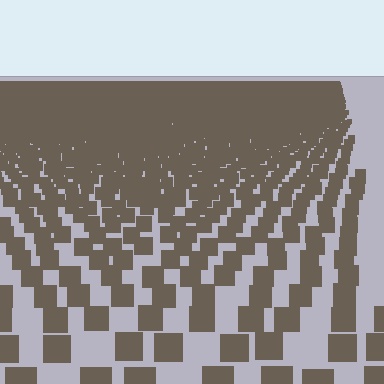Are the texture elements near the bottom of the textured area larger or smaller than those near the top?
Larger. Near the bottom, elements are closer to the viewer and appear at a bigger on-screen size.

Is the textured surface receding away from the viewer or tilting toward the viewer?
The surface is receding away from the viewer. Texture elements get smaller and denser toward the top.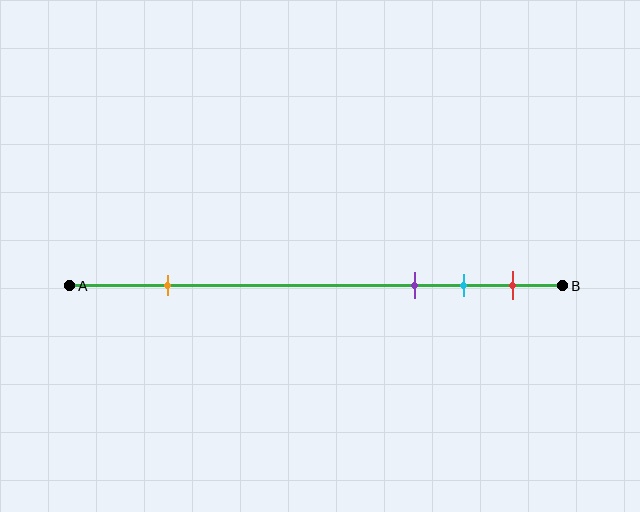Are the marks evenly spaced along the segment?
No, the marks are not evenly spaced.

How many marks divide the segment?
There are 4 marks dividing the segment.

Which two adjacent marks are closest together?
The cyan and red marks are the closest adjacent pair.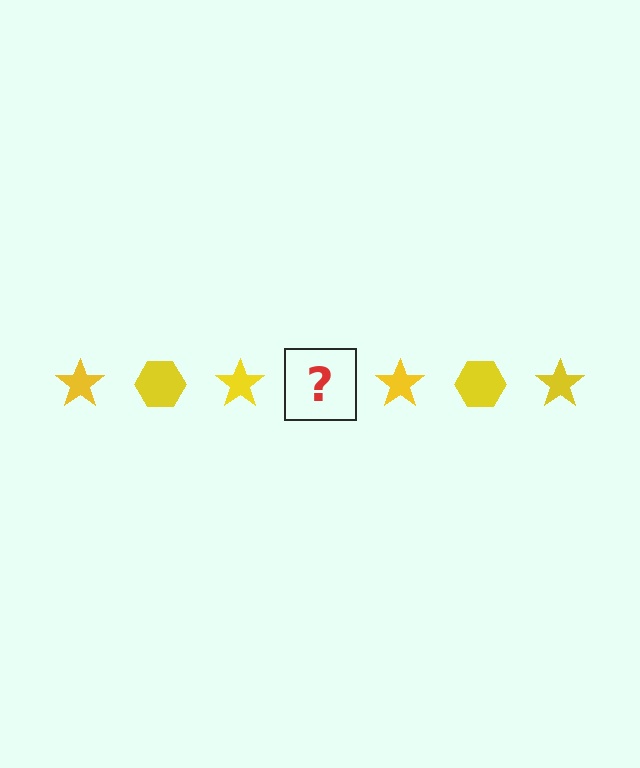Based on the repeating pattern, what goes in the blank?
The blank should be a yellow hexagon.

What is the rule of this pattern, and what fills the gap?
The rule is that the pattern cycles through star, hexagon shapes in yellow. The gap should be filled with a yellow hexagon.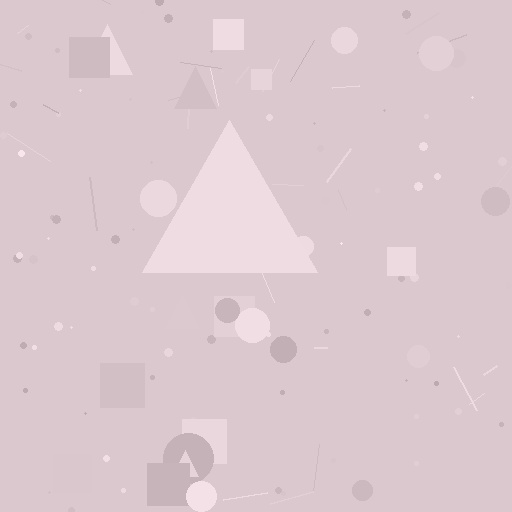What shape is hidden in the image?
A triangle is hidden in the image.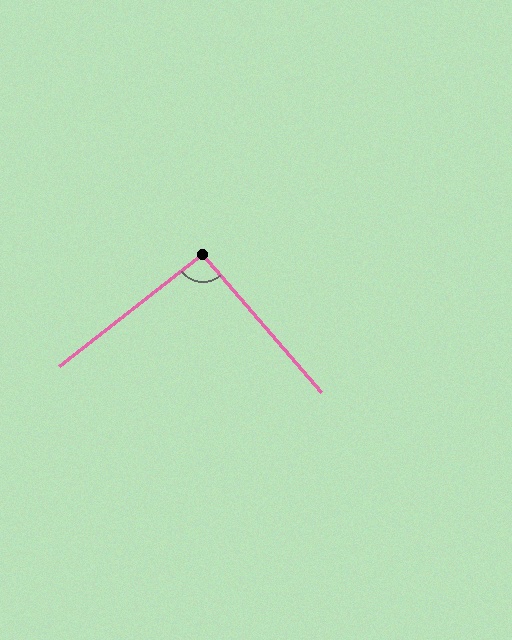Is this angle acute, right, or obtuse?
It is approximately a right angle.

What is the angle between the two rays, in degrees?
Approximately 93 degrees.